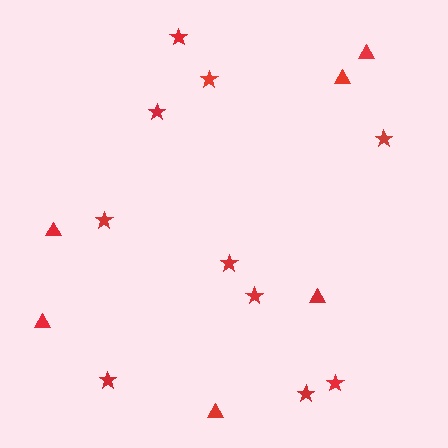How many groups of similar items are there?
There are 2 groups: one group of stars (10) and one group of triangles (6).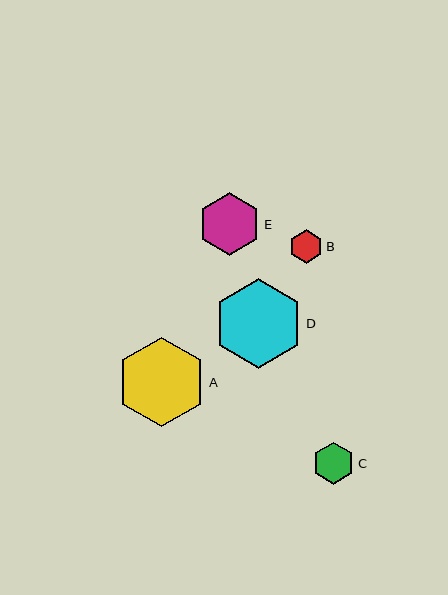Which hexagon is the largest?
Hexagon D is the largest with a size of approximately 90 pixels.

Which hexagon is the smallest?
Hexagon B is the smallest with a size of approximately 33 pixels.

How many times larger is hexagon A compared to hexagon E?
Hexagon A is approximately 1.4 times the size of hexagon E.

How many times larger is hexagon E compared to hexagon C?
Hexagon E is approximately 1.5 times the size of hexagon C.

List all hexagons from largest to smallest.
From largest to smallest: D, A, E, C, B.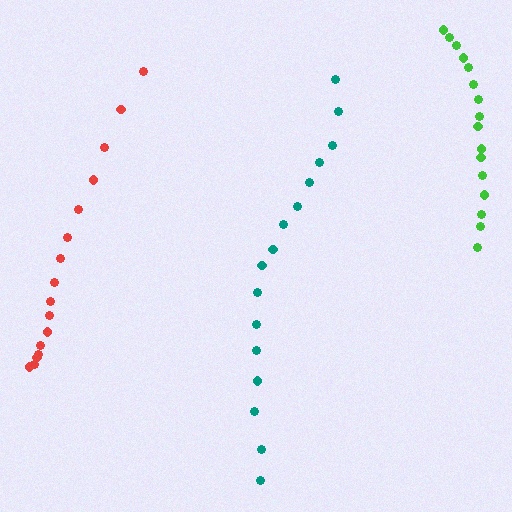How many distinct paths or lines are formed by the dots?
There are 3 distinct paths.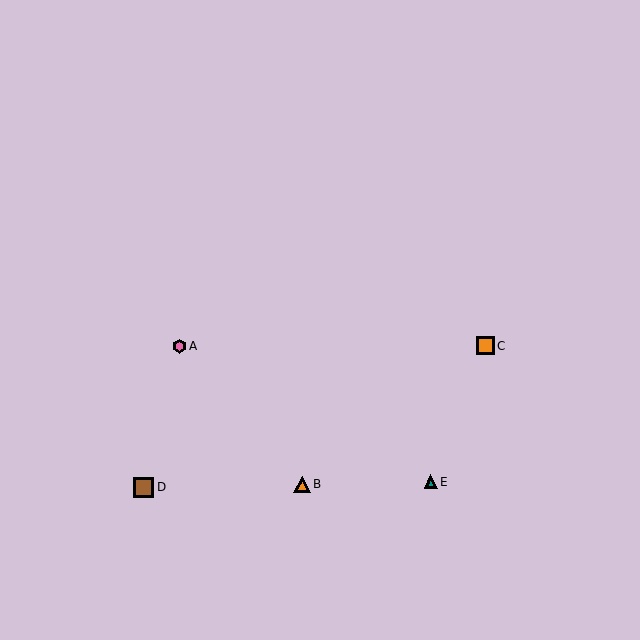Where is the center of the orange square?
The center of the orange square is at (485, 346).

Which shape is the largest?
The brown square (labeled D) is the largest.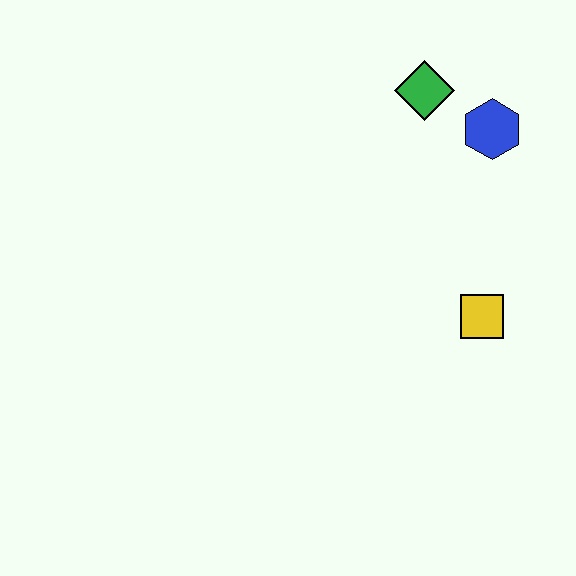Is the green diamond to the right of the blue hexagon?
No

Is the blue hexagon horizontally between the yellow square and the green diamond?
No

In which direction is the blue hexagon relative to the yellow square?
The blue hexagon is above the yellow square.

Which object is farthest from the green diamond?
The yellow square is farthest from the green diamond.